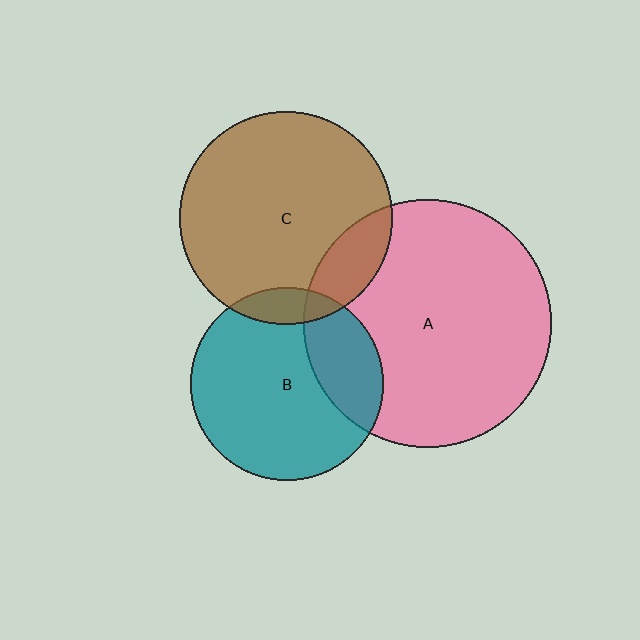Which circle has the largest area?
Circle A (pink).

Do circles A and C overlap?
Yes.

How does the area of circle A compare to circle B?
Approximately 1.7 times.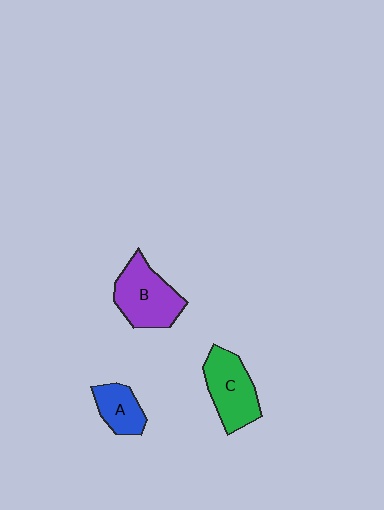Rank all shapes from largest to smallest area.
From largest to smallest: B (purple), C (green), A (blue).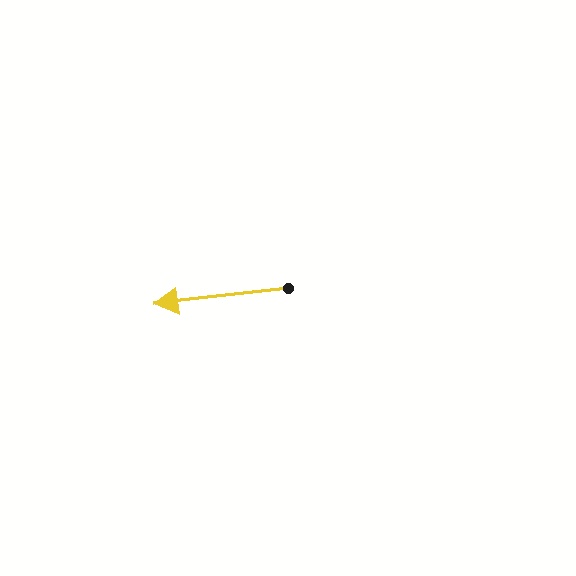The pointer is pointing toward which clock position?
Roughly 9 o'clock.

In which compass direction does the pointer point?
West.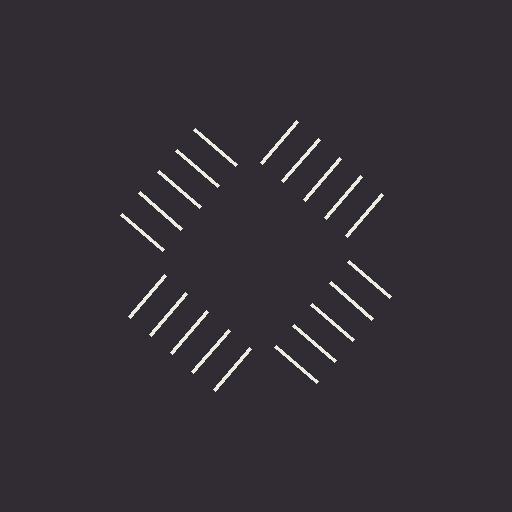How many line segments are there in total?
20 — 5 along each of the 4 edges.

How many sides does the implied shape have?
4 sides — the line-ends trace a square.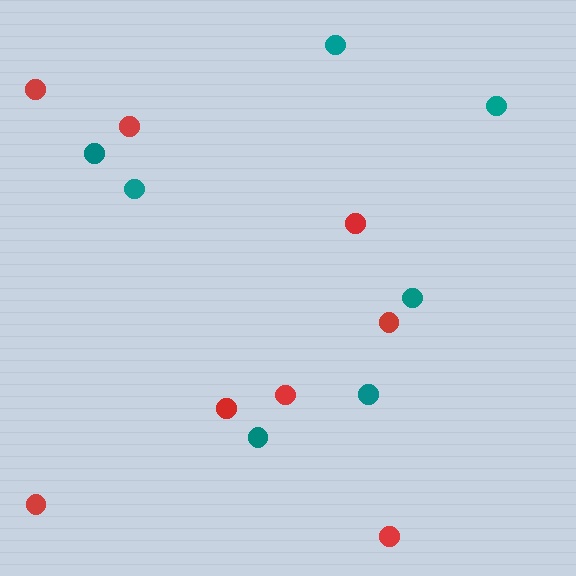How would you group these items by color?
There are 2 groups: one group of red circles (8) and one group of teal circles (7).